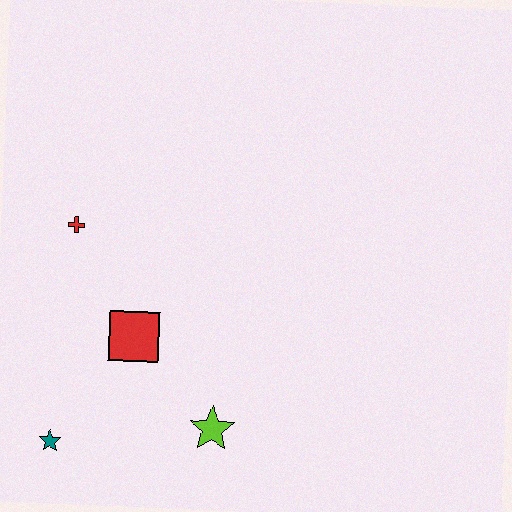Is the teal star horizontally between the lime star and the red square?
No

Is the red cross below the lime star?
No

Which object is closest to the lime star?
The red square is closest to the lime star.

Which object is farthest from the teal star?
The red cross is farthest from the teal star.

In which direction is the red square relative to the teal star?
The red square is above the teal star.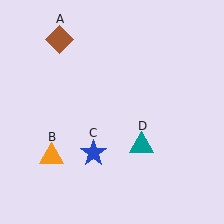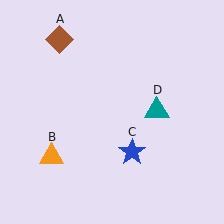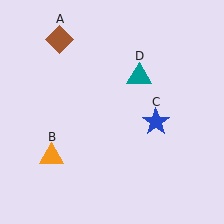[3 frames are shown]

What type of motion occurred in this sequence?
The blue star (object C), teal triangle (object D) rotated counterclockwise around the center of the scene.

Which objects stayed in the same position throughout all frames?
Brown diamond (object A) and orange triangle (object B) remained stationary.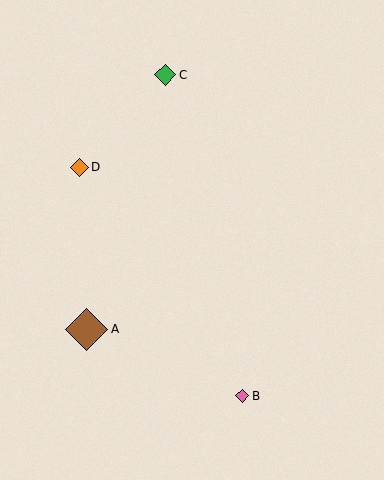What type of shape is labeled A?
Shape A is a brown diamond.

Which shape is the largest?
The brown diamond (labeled A) is the largest.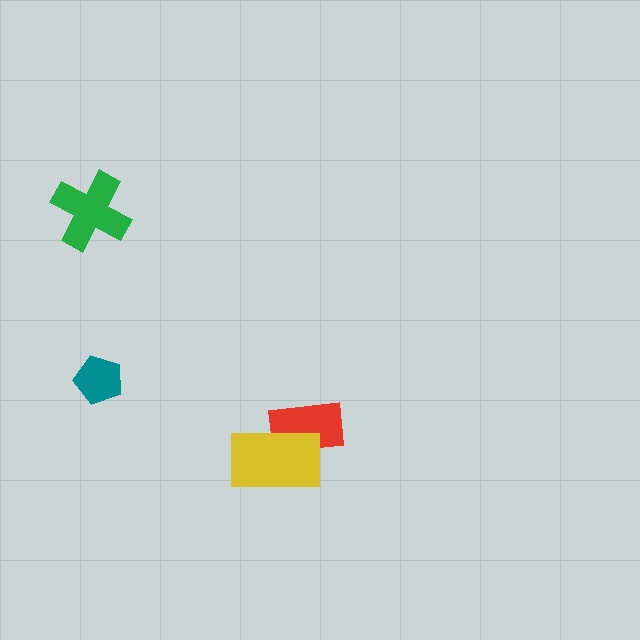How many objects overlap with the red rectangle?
1 object overlaps with the red rectangle.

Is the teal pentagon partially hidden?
No, no other shape covers it.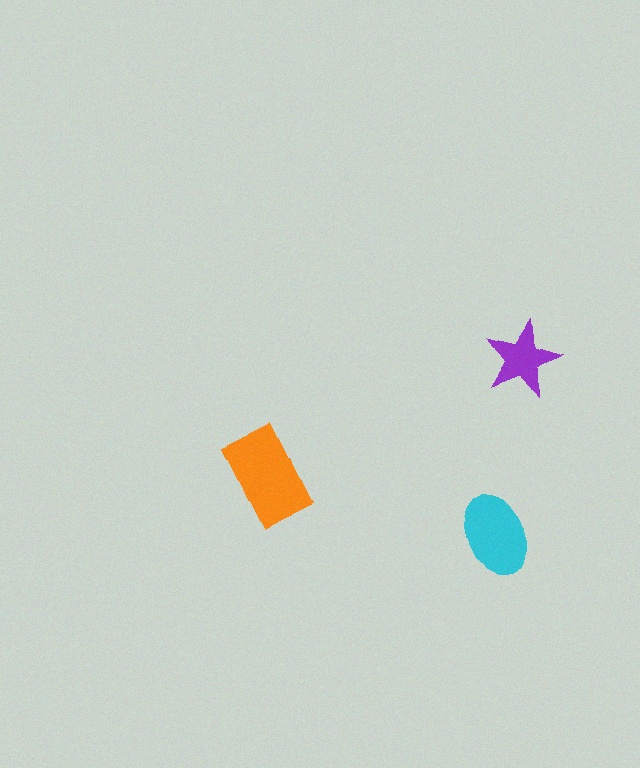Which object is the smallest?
The purple star.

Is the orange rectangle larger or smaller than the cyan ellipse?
Larger.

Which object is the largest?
The orange rectangle.